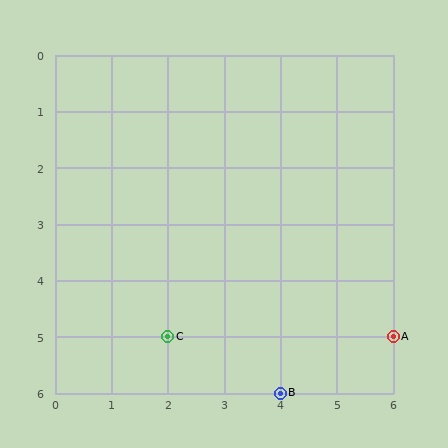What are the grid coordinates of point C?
Point C is at grid coordinates (2, 5).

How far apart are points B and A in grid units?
Points B and A are 2 columns and 1 row apart (about 2.2 grid units diagonally).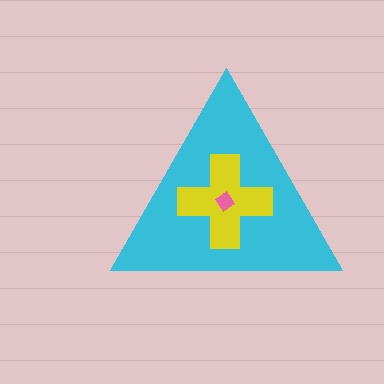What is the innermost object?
The pink diamond.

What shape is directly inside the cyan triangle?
The yellow cross.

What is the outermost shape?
The cyan triangle.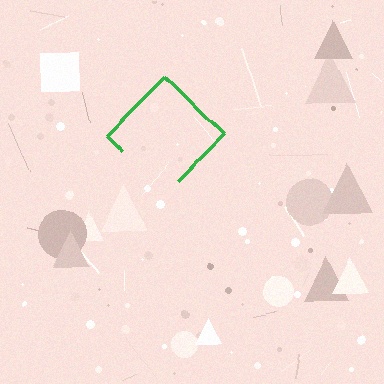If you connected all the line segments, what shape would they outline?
They would outline a diamond.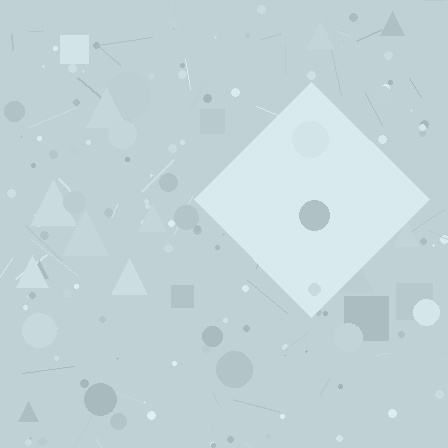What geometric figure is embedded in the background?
A diamond is embedded in the background.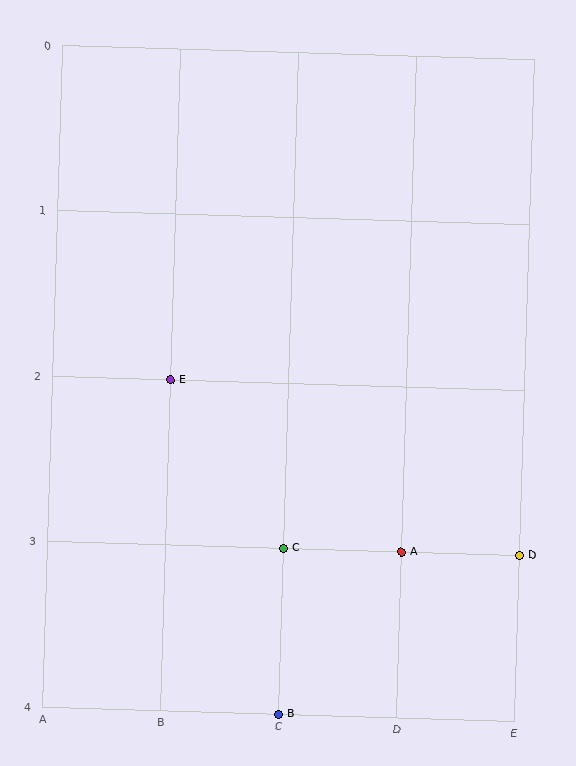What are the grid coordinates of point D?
Point D is at grid coordinates (E, 3).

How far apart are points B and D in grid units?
Points B and D are 2 columns and 1 row apart (about 2.2 grid units diagonally).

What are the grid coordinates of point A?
Point A is at grid coordinates (D, 3).